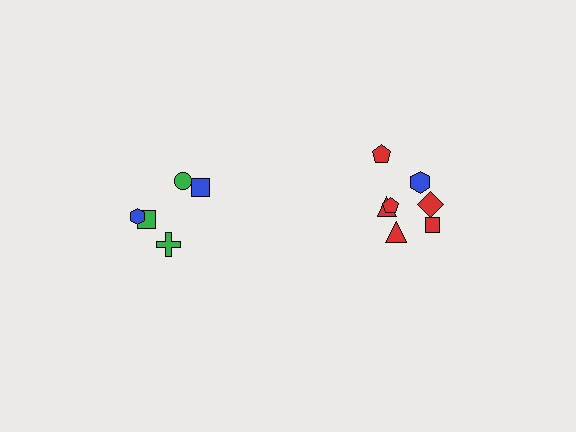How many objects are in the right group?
There are 7 objects.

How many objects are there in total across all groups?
There are 12 objects.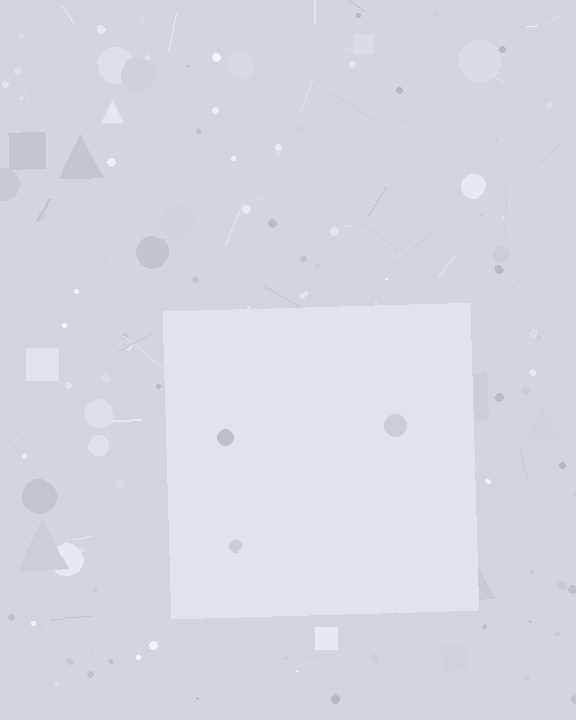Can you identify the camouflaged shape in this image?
The camouflaged shape is a square.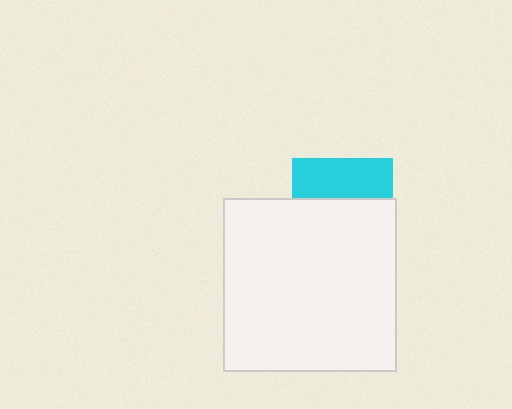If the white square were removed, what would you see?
You would see the complete cyan square.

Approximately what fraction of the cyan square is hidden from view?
Roughly 61% of the cyan square is hidden behind the white square.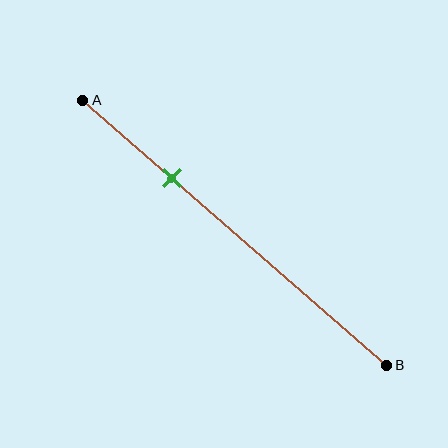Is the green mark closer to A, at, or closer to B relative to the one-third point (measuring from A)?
The green mark is closer to point A than the one-third point of segment AB.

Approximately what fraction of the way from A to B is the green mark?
The green mark is approximately 30% of the way from A to B.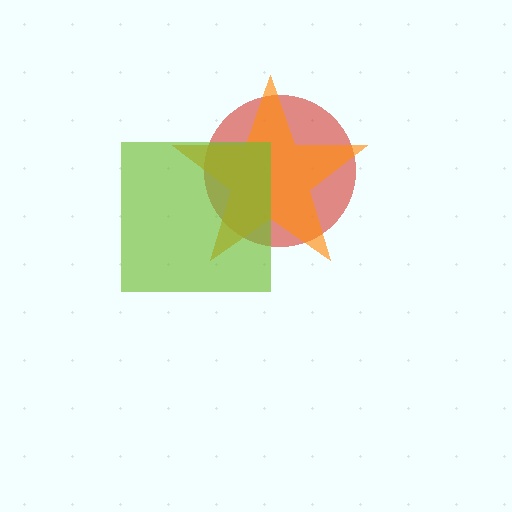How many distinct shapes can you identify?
There are 3 distinct shapes: a red circle, an orange star, a lime square.